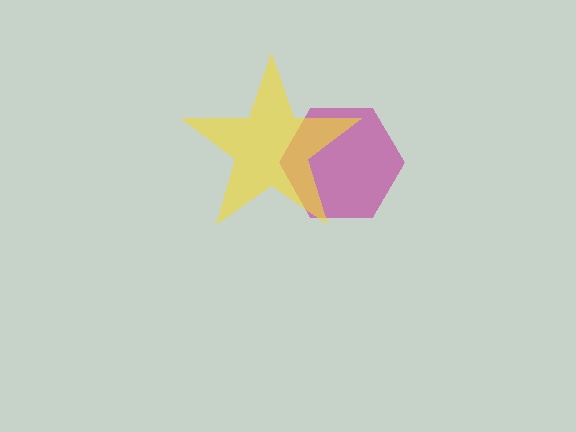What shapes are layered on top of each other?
The layered shapes are: a magenta hexagon, a yellow star.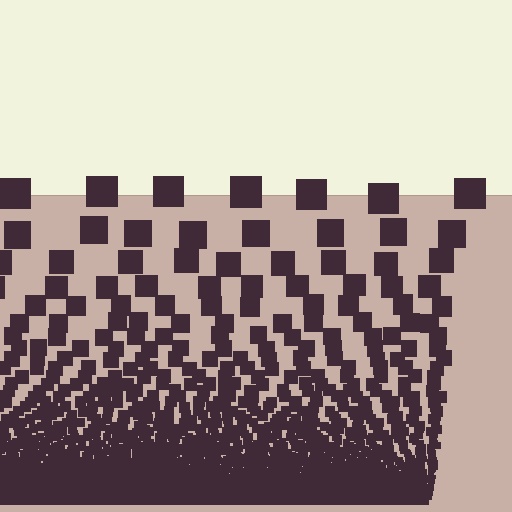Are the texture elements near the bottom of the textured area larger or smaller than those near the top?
Smaller. The gradient is inverted — elements near the bottom are smaller and denser.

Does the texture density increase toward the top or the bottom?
Density increases toward the bottom.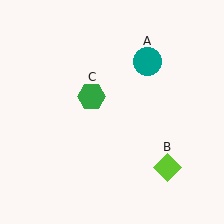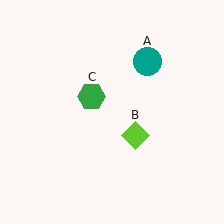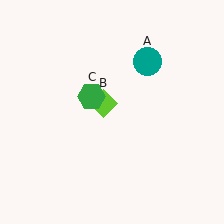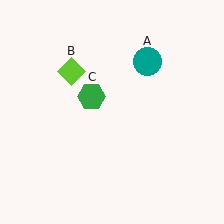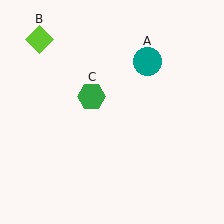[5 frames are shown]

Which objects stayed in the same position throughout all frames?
Teal circle (object A) and green hexagon (object C) remained stationary.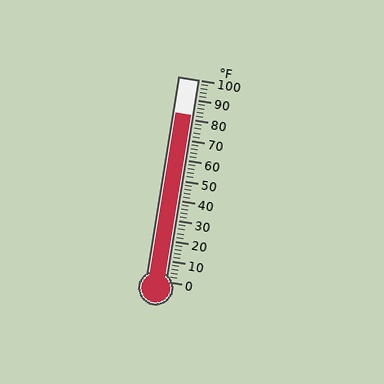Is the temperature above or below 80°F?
The temperature is above 80°F.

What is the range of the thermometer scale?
The thermometer scale ranges from 0°F to 100°F.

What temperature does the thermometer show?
The thermometer shows approximately 82°F.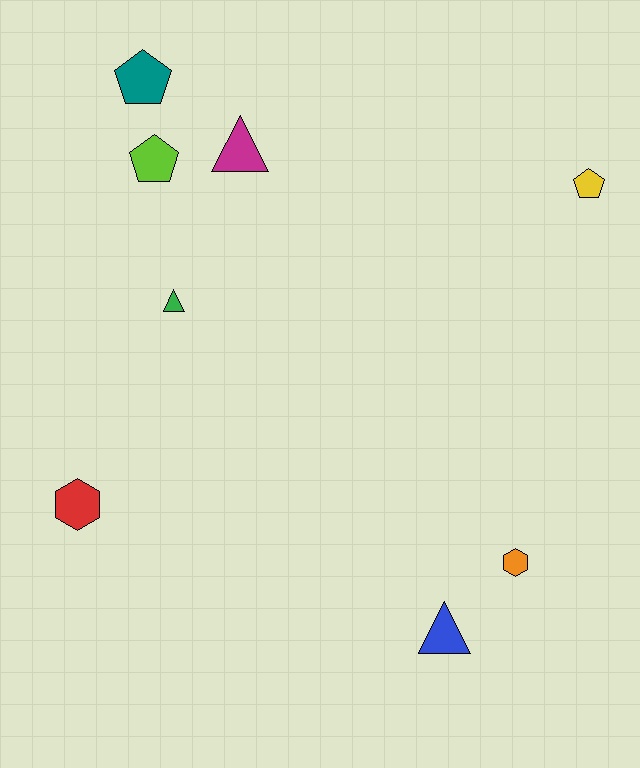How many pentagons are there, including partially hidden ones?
There are 3 pentagons.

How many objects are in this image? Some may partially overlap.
There are 8 objects.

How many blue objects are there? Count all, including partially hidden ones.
There is 1 blue object.